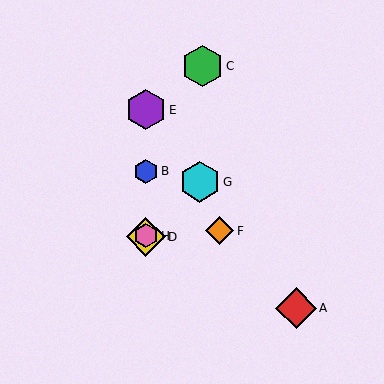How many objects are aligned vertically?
4 objects (B, D, E, H) are aligned vertically.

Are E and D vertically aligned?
Yes, both are at x≈146.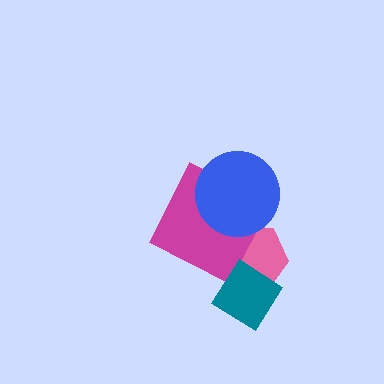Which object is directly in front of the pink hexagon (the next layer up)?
The magenta square is directly in front of the pink hexagon.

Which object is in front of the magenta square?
The blue circle is in front of the magenta square.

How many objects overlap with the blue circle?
2 objects overlap with the blue circle.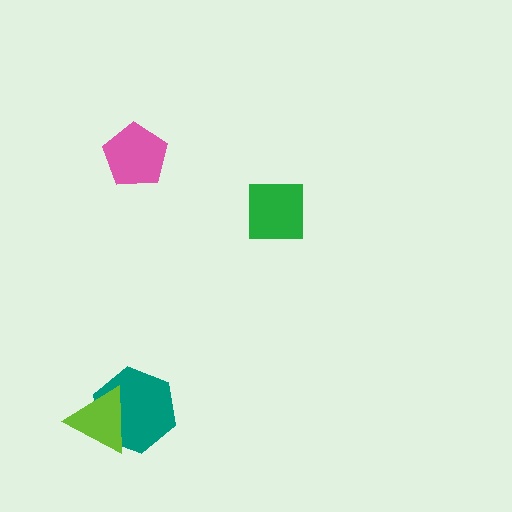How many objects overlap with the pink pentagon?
0 objects overlap with the pink pentagon.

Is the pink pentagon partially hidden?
No, no other shape covers it.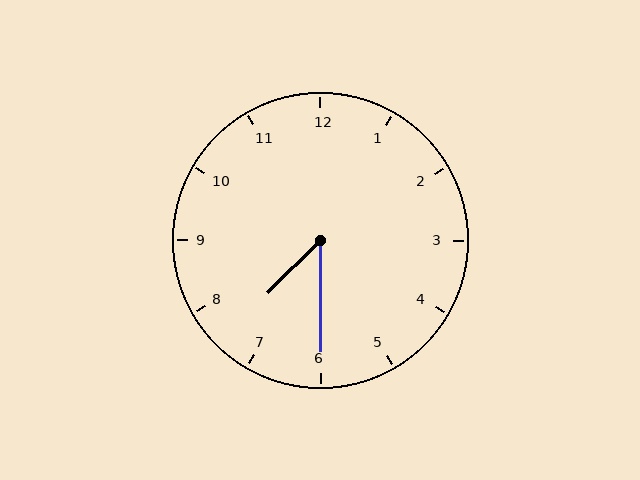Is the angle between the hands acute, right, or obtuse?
It is acute.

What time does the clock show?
7:30.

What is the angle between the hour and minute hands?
Approximately 45 degrees.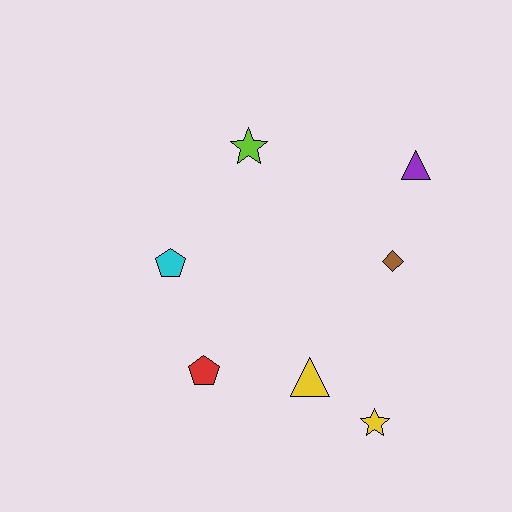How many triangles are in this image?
There are 2 triangles.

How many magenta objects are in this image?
There are no magenta objects.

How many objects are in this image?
There are 7 objects.